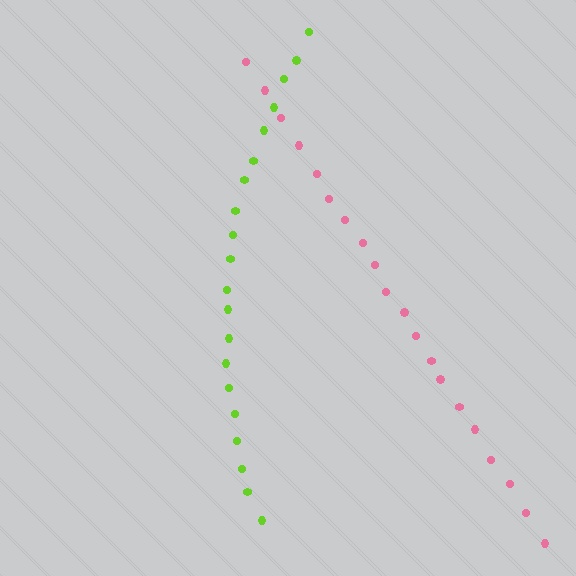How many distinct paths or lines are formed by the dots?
There are 2 distinct paths.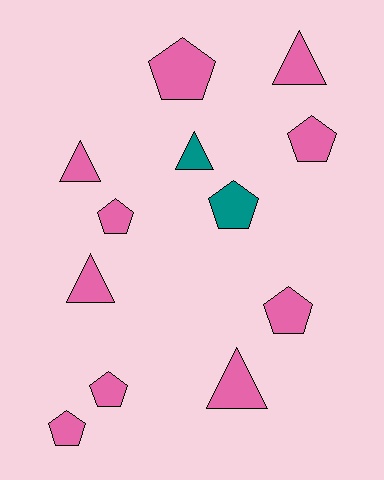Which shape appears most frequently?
Pentagon, with 7 objects.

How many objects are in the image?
There are 12 objects.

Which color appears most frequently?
Pink, with 10 objects.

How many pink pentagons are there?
There are 6 pink pentagons.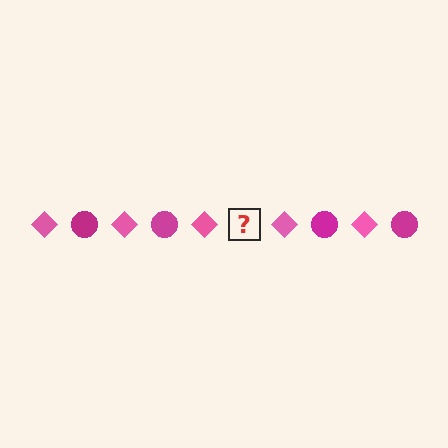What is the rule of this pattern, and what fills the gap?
The rule is that the pattern alternates between pink diamond and magenta circle. The gap should be filled with a magenta circle.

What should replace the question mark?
The question mark should be replaced with a magenta circle.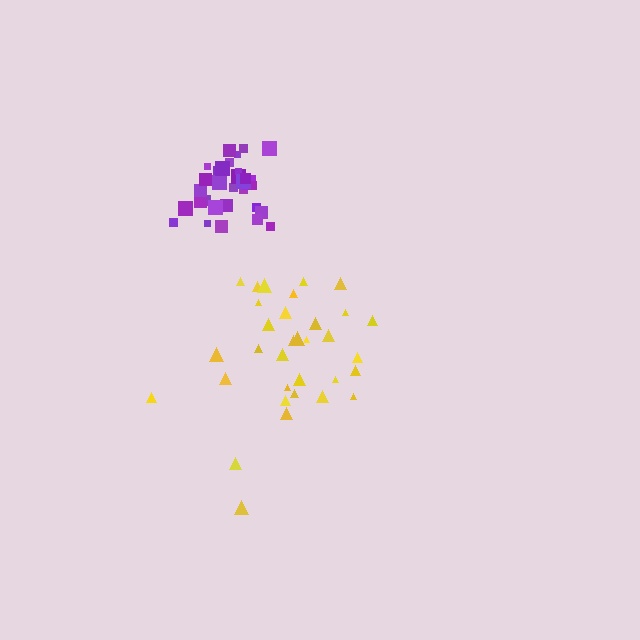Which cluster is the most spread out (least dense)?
Yellow.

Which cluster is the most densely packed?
Purple.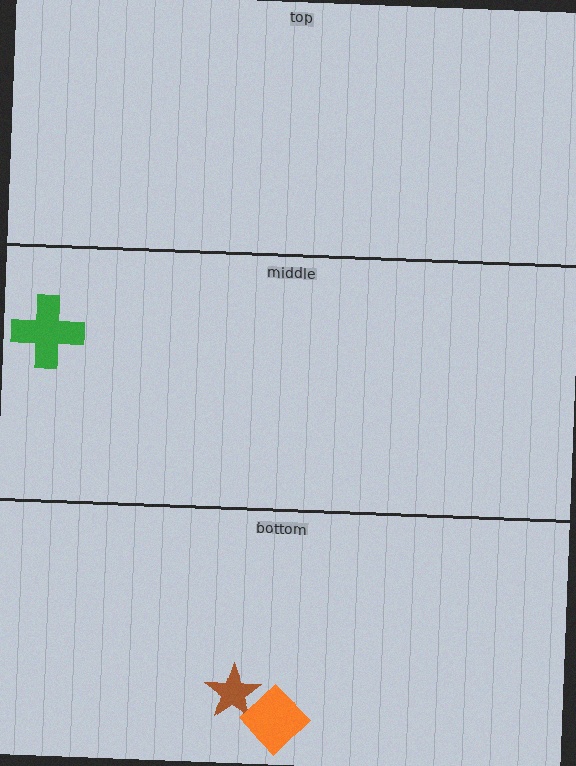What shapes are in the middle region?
The green cross.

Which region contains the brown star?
The bottom region.